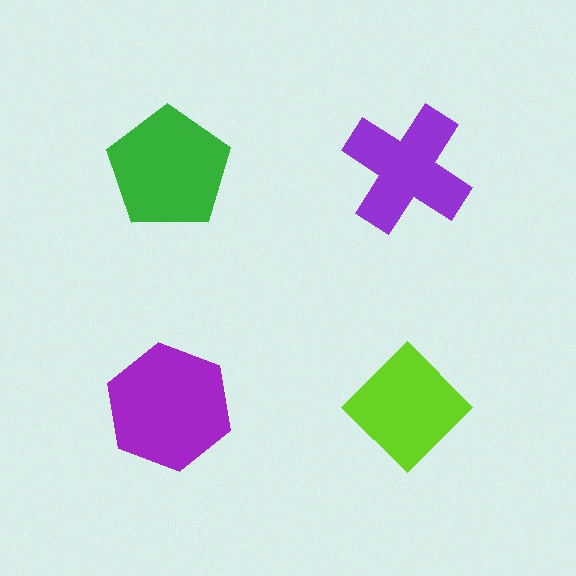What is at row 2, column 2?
A lime diamond.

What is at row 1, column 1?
A green pentagon.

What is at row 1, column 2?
A purple cross.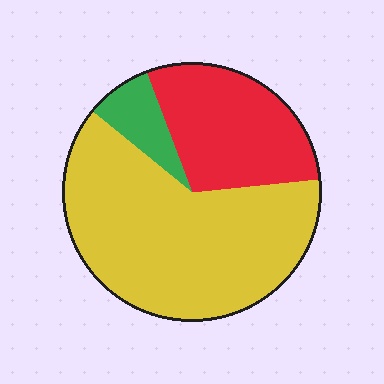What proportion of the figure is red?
Red covers around 30% of the figure.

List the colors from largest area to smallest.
From largest to smallest: yellow, red, green.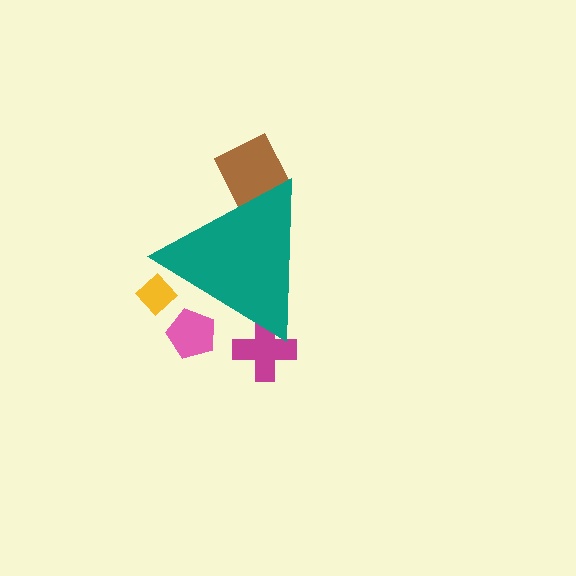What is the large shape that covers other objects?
A teal triangle.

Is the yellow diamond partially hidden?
Yes, the yellow diamond is partially hidden behind the teal triangle.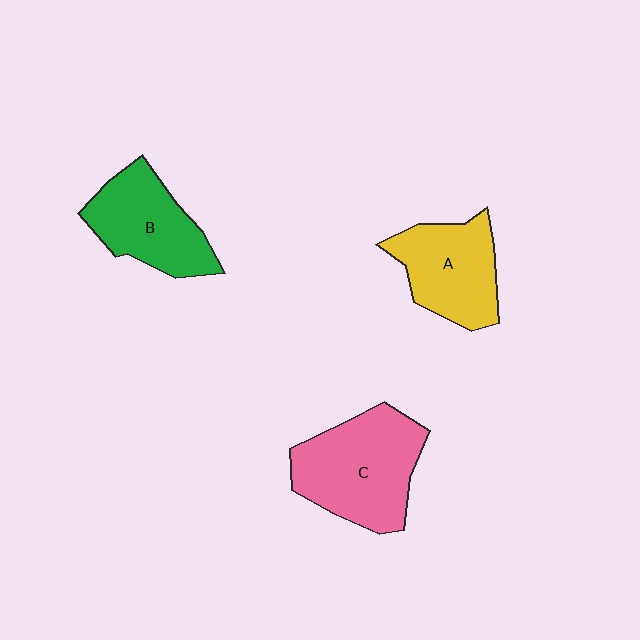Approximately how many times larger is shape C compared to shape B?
Approximately 1.3 times.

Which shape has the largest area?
Shape C (pink).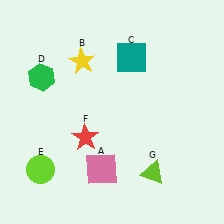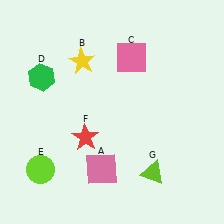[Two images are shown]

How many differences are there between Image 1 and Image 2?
There is 1 difference between the two images.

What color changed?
The square (C) changed from teal in Image 1 to pink in Image 2.